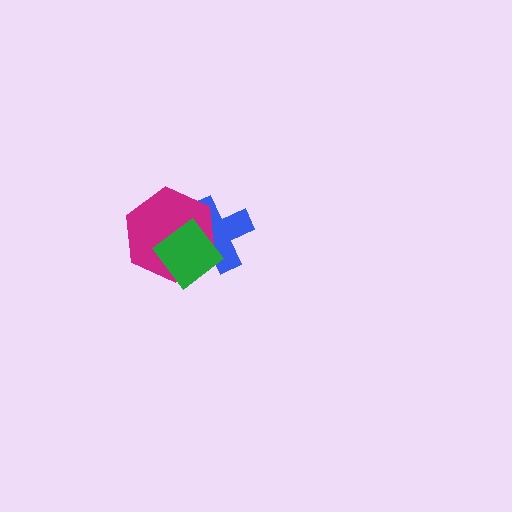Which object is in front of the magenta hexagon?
The green diamond is in front of the magenta hexagon.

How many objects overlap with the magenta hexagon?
2 objects overlap with the magenta hexagon.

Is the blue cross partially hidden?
Yes, it is partially covered by another shape.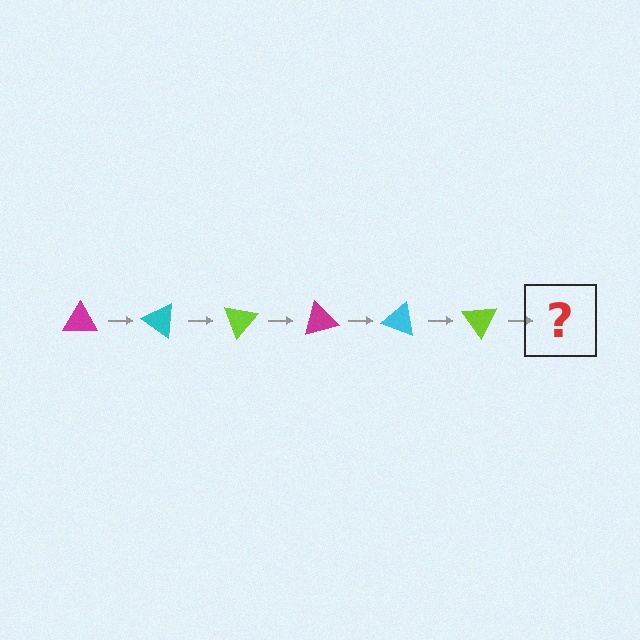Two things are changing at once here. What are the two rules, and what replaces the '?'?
The two rules are that it rotates 35 degrees each step and the color cycles through magenta, cyan, and lime. The '?' should be a magenta triangle, rotated 210 degrees from the start.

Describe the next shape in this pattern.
It should be a magenta triangle, rotated 210 degrees from the start.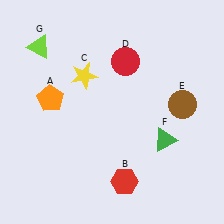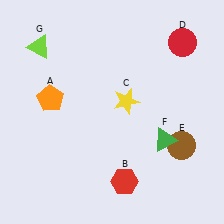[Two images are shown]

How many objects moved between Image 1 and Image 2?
3 objects moved between the two images.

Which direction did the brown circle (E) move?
The brown circle (E) moved down.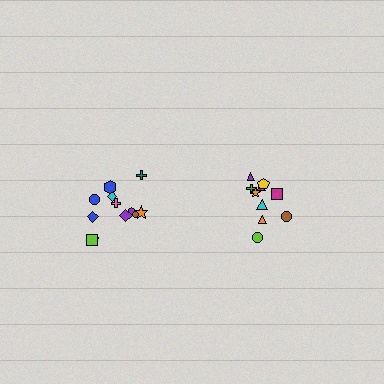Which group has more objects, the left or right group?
The left group.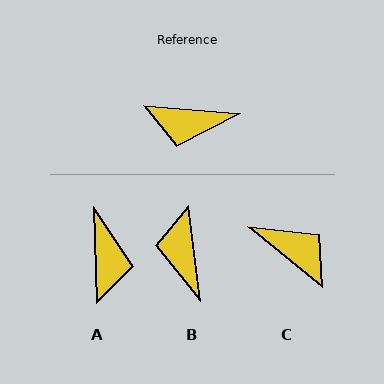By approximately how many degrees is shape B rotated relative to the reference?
Approximately 78 degrees clockwise.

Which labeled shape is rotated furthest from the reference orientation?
C, about 146 degrees away.